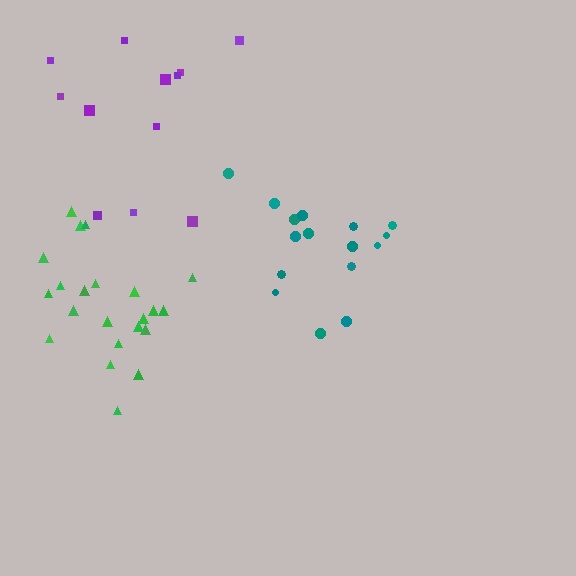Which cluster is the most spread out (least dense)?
Purple.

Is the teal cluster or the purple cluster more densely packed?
Teal.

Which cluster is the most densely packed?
Green.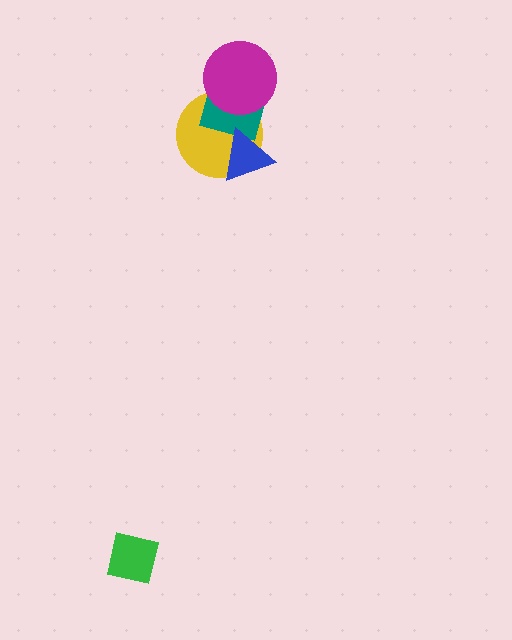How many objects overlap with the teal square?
3 objects overlap with the teal square.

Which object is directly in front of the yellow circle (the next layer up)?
The teal square is directly in front of the yellow circle.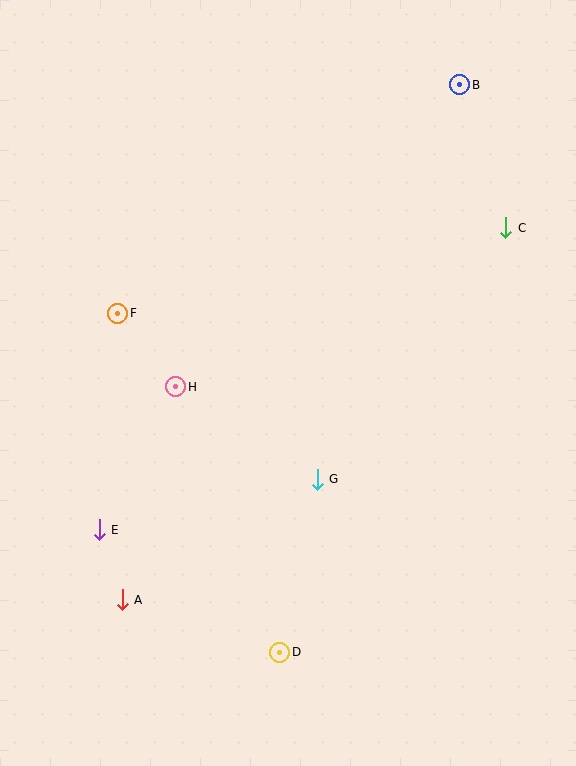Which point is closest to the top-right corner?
Point B is closest to the top-right corner.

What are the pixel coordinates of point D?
Point D is at (280, 652).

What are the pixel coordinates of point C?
Point C is at (506, 228).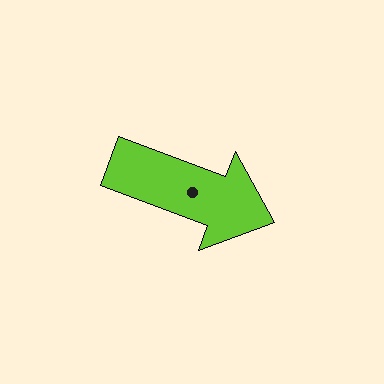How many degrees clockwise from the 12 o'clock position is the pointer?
Approximately 111 degrees.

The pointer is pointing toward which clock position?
Roughly 4 o'clock.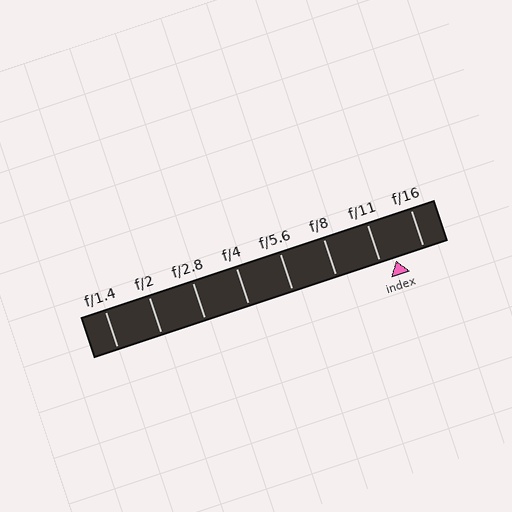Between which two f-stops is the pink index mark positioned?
The index mark is between f/11 and f/16.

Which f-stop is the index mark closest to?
The index mark is closest to f/11.